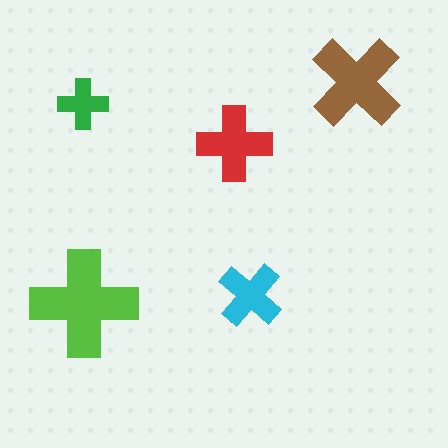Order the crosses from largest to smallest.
the lime one, the brown one, the red one, the cyan one, the green one.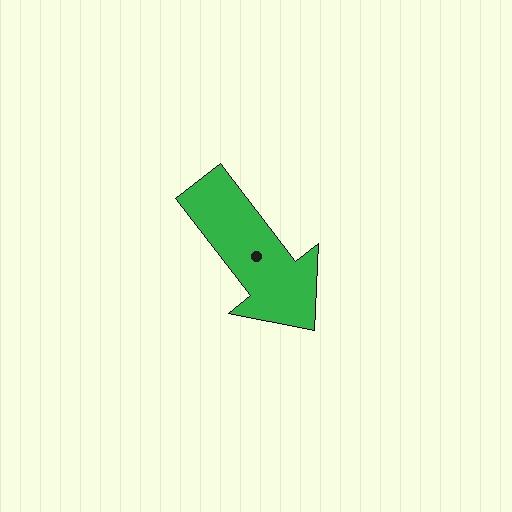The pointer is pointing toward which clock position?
Roughly 5 o'clock.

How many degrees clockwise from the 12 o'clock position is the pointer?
Approximately 142 degrees.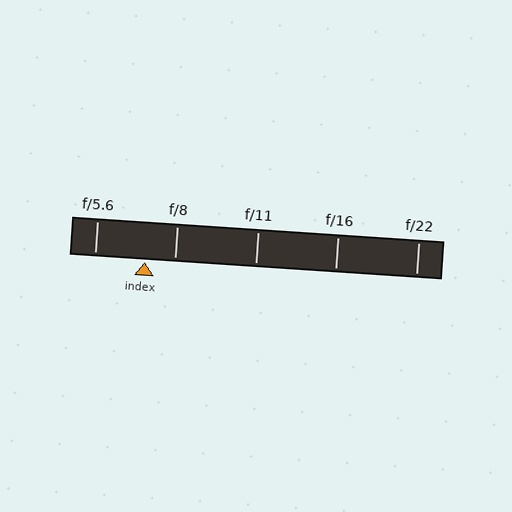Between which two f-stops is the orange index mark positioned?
The index mark is between f/5.6 and f/8.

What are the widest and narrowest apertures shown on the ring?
The widest aperture shown is f/5.6 and the narrowest is f/22.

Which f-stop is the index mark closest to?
The index mark is closest to f/8.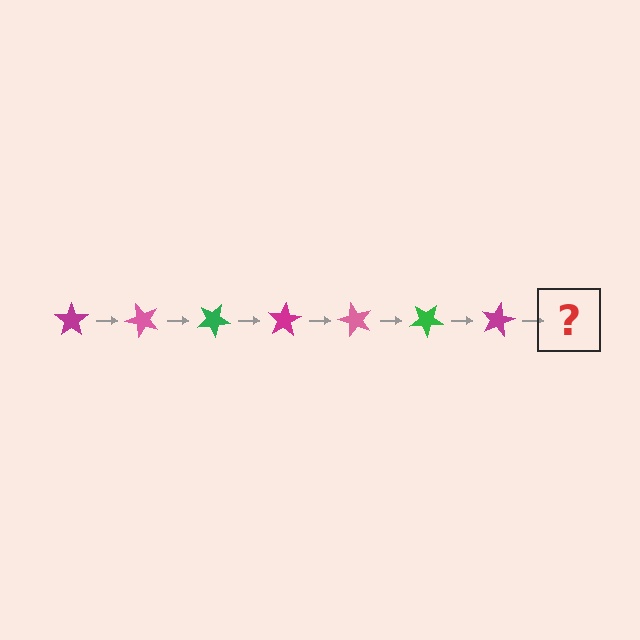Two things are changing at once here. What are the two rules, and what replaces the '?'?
The two rules are that it rotates 50 degrees each step and the color cycles through magenta, pink, and green. The '?' should be a pink star, rotated 350 degrees from the start.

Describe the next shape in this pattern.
It should be a pink star, rotated 350 degrees from the start.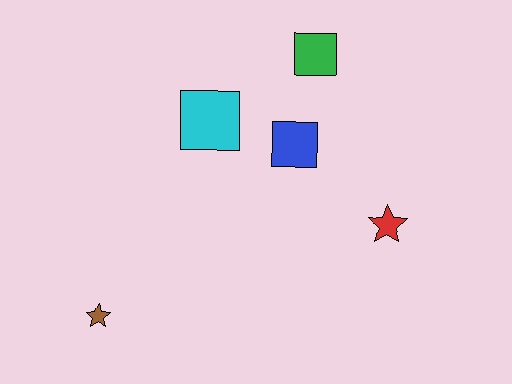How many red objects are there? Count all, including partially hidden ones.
There is 1 red object.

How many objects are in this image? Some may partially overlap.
There are 5 objects.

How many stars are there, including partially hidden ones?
There are 2 stars.